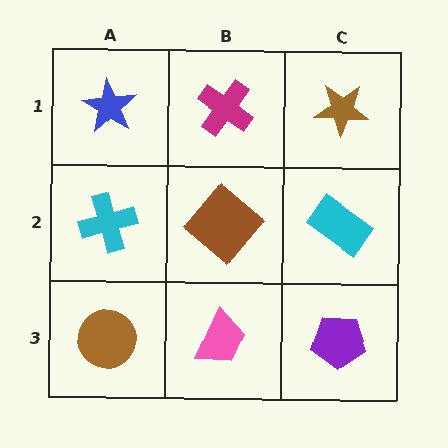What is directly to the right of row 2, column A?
A brown diamond.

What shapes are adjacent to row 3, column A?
A cyan cross (row 2, column A), a pink trapezoid (row 3, column B).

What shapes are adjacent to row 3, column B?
A brown diamond (row 2, column B), a brown circle (row 3, column A), a purple pentagon (row 3, column C).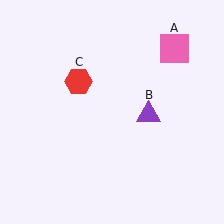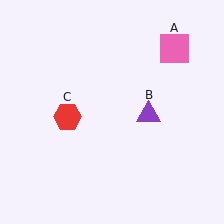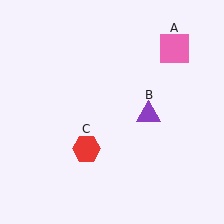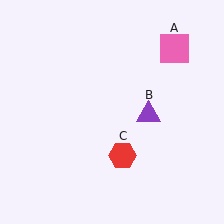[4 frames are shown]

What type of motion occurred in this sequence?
The red hexagon (object C) rotated counterclockwise around the center of the scene.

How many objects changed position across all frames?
1 object changed position: red hexagon (object C).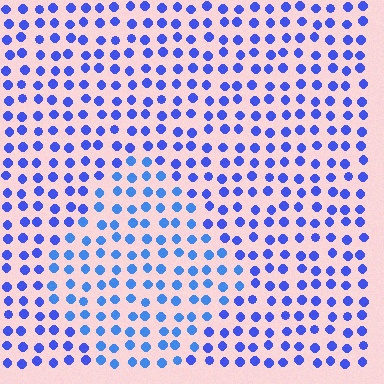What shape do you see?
I see a diamond.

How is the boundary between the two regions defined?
The boundary is defined purely by a slight shift in hue (about 20 degrees). Spacing, size, and orientation are identical on both sides.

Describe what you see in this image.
The image is filled with small blue elements in a uniform arrangement. A diamond-shaped region is visible where the elements are tinted to a slightly different hue, forming a subtle color boundary.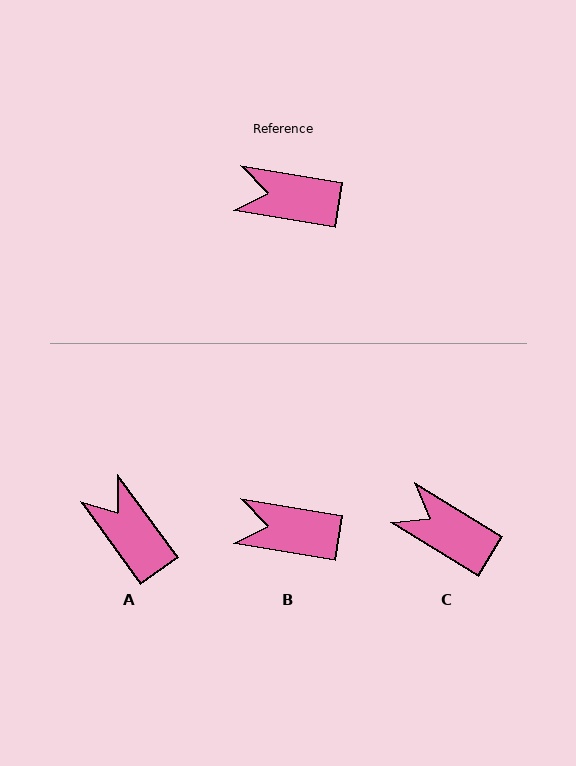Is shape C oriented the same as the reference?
No, it is off by about 22 degrees.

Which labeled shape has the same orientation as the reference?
B.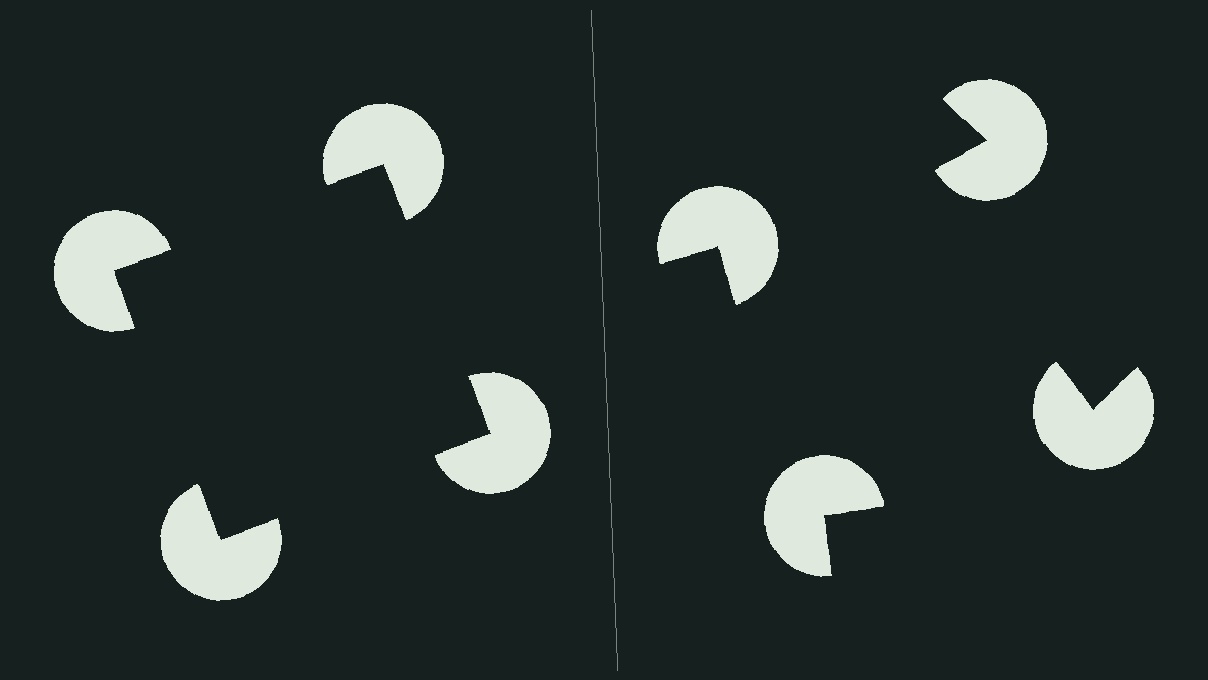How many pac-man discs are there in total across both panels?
8 — 4 on each side.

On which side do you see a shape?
An illusory square appears on the left side. On the right side the wedge cuts are rotated, so no coherent shape forms.